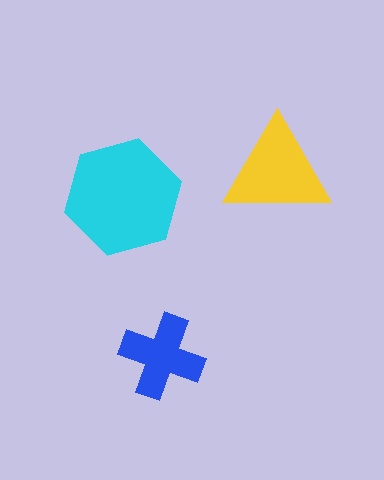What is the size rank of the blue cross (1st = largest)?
3rd.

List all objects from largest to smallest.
The cyan hexagon, the yellow triangle, the blue cross.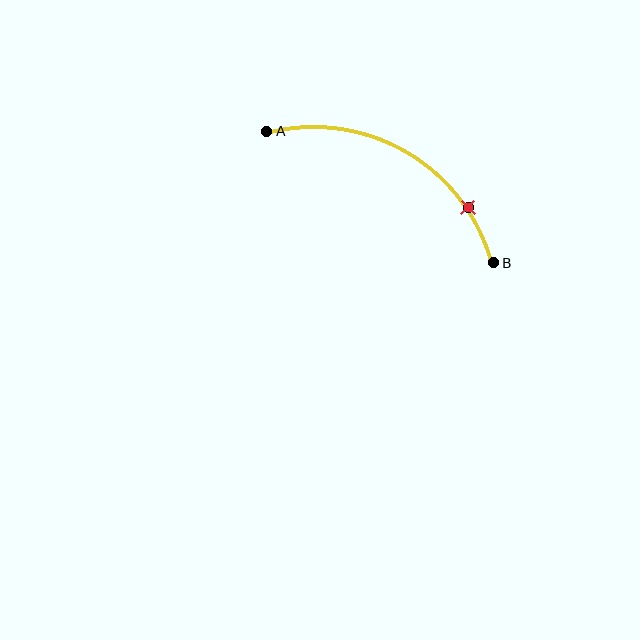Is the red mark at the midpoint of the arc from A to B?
No. The red mark lies on the arc but is closer to endpoint B. The arc midpoint would be at the point on the curve equidistant along the arc from both A and B.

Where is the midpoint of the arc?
The arc midpoint is the point on the curve farthest from the straight line joining A and B. It sits above that line.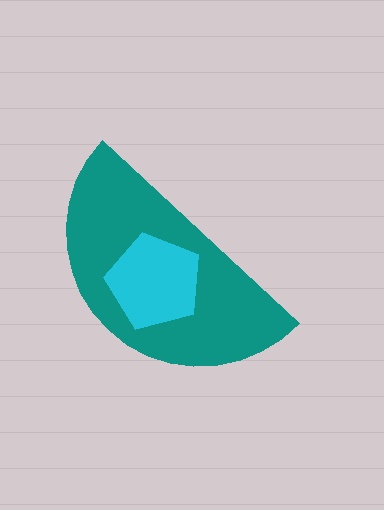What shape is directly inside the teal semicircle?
The cyan pentagon.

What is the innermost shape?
The cyan pentagon.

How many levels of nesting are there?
2.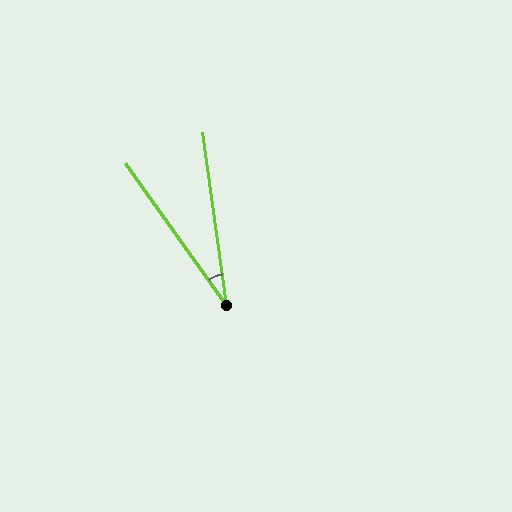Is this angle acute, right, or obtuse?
It is acute.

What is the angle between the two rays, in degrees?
Approximately 28 degrees.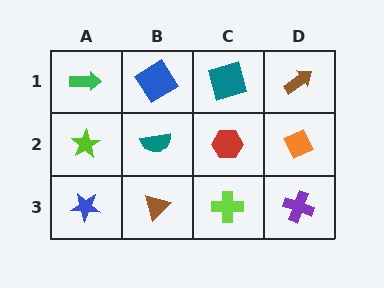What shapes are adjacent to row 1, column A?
A lime star (row 2, column A), a blue diamond (row 1, column B).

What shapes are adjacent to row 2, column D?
A brown arrow (row 1, column D), a purple cross (row 3, column D), a red hexagon (row 2, column C).